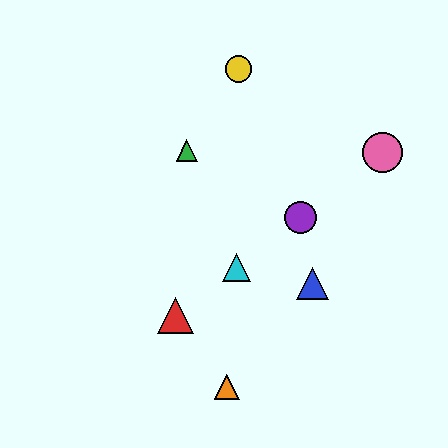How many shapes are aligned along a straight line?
4 shapes (the red triangle, the purple circle, the cyan triangle, the pink circle) are aligned along a straight line.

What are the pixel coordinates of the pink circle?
The pink circle is at (383, 152).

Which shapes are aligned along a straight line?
The red triangle, the purple circle, the cyan triangle, the pink circle are aligned along a straight line.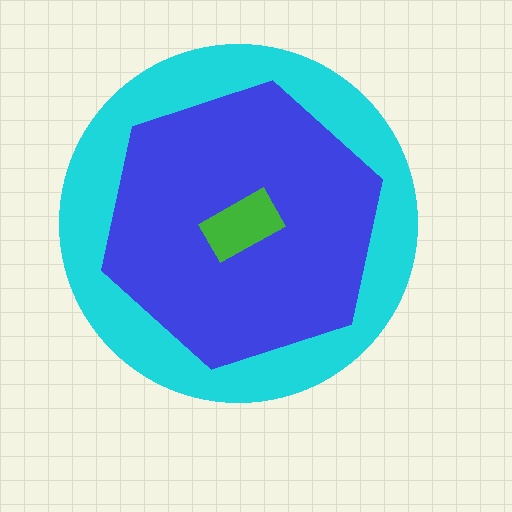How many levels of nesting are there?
3.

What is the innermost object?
The green rectangle.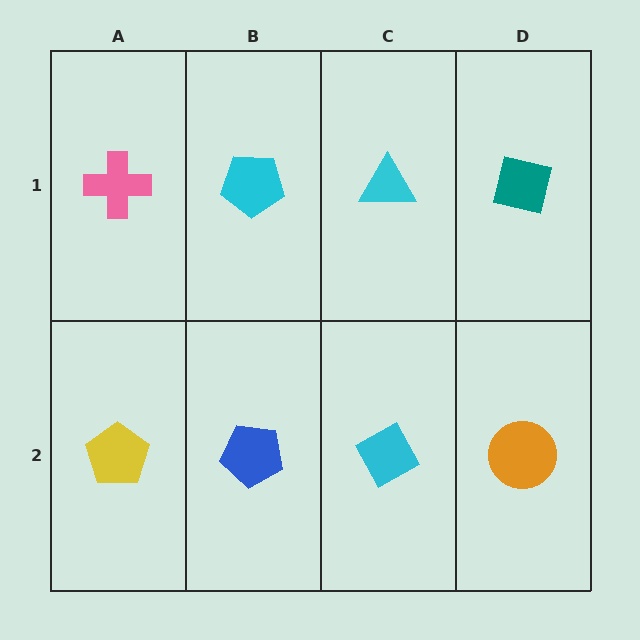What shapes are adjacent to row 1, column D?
An orange circle (row 2, column D), a cyan triangle (row 1, column C).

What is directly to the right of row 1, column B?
A cyan triangle.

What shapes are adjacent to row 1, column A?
A yellow pentagon (row 2, column A), a cyan pentagon (row 1, column B).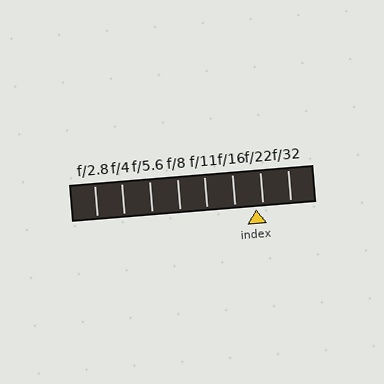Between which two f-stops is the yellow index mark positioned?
The index mark is between f/16 and f/22.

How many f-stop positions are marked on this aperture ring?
There are 8 f-stop positions marked.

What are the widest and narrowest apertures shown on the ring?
The widest aperture shown is f/2.8 and the narrowest is f/32.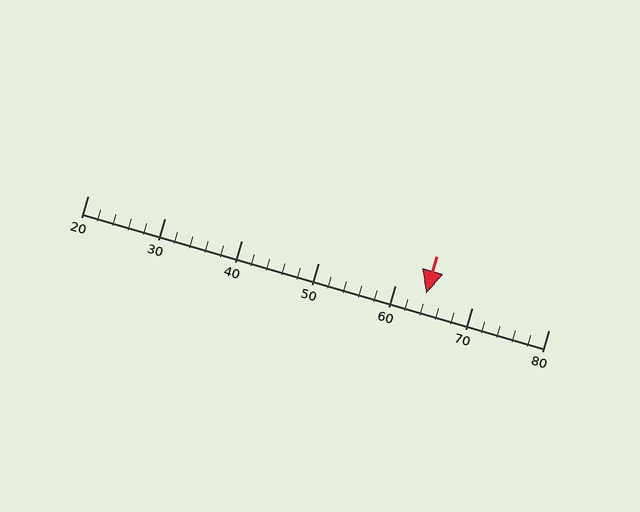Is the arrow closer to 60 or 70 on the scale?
The arrow is closer to 60.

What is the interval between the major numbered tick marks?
The major tick marks are spaced 10 units apart.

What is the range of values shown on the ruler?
The ruler shows values from 20 to 80.